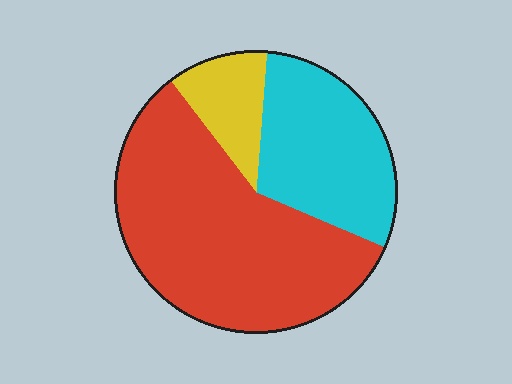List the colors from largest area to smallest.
From largest to smallest: red, cyan, yellow.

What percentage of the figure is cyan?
Cyan covers 30% of the figure.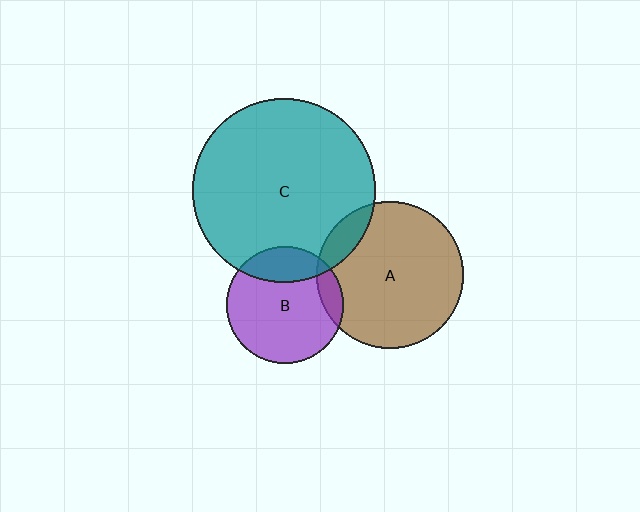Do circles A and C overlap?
Yes.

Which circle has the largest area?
Circle C (teal).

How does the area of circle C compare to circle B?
Approximately 2.5 times.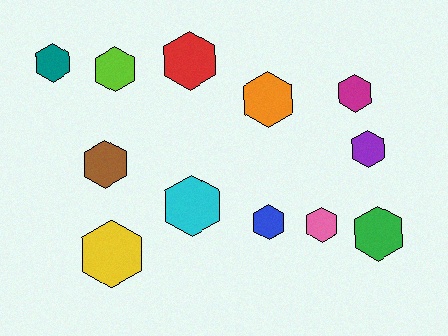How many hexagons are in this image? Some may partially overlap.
There are 12 hexagons.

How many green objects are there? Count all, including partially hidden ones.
There is 1 green object.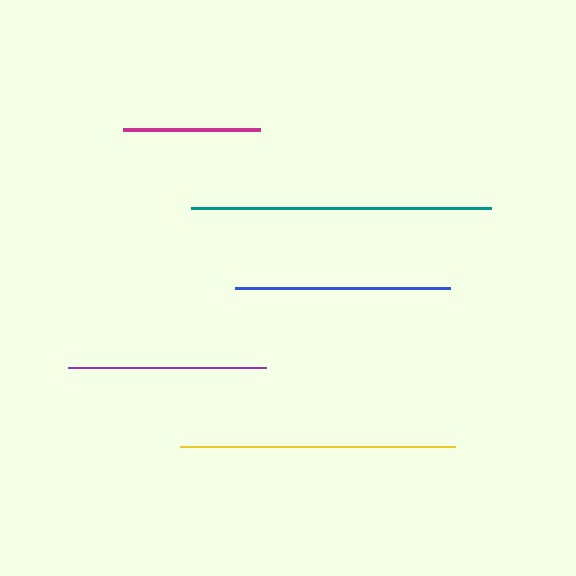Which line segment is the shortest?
The magenta line is the shortest at approximately 137 pixels.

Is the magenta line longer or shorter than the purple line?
The purple line is longer than the magenta line.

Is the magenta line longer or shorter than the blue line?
The blue line is longer than the magenta line.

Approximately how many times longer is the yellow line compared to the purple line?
The yellow line is approximately 1.4 times the length of the purple line.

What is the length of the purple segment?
The purple segment is approximately 197 pixels long.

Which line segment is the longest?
The teal line is the longest at approximately 300 pixels.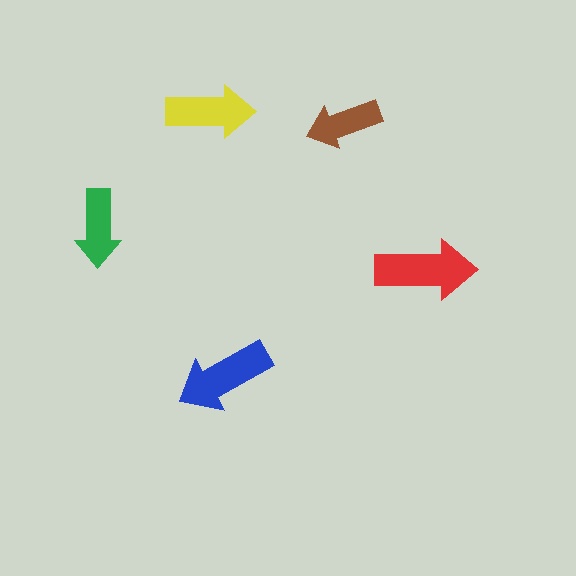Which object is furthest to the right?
The red arrow is rightmost.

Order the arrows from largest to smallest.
the red one, the blue one, the yellow one, the green one, the brown one.